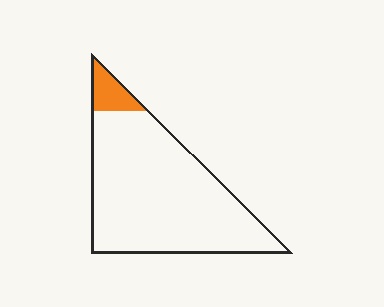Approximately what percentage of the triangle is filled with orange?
Approximately 10%.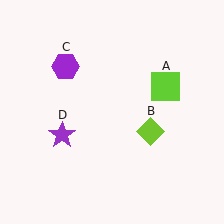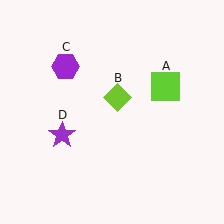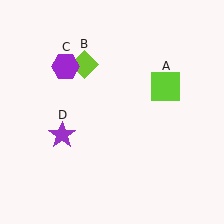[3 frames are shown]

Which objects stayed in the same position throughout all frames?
Lime square (object A) and purple hexagon (object C) and purple star (object D) remained stationary.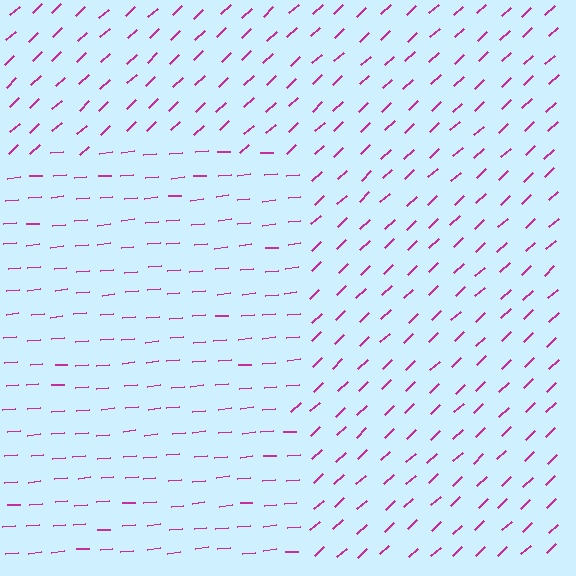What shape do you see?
I see a rectangle.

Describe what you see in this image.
The image is filled with small magenta line segments. A rectangle region in the image has lines oriented differently from the surrounding lines, creating a visible texture boundary.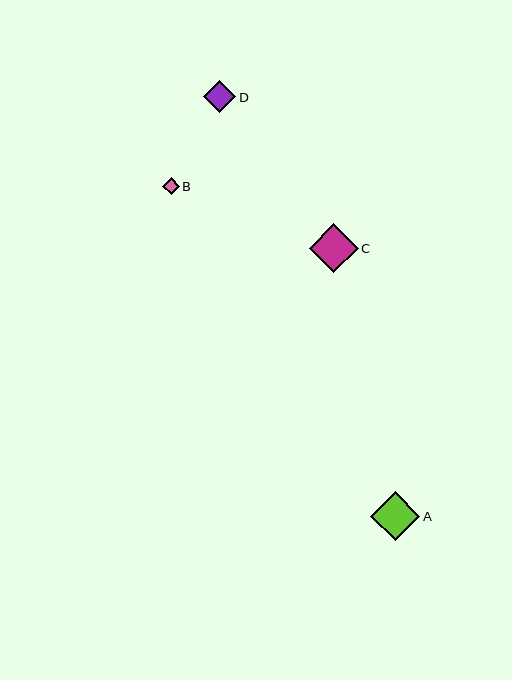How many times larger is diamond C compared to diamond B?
Diamond C is approximately 3.0 times the size of diamond B.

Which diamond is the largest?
Diamond C is the largest with a size of approximately 49 pixels.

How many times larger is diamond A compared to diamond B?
Diamond A is approximately 3.0 times the size of diamond B.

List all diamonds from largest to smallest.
From largest to smallest: C, A, D, B.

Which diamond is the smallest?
Diamond B is the smallest with a size of approximately 17 pixels.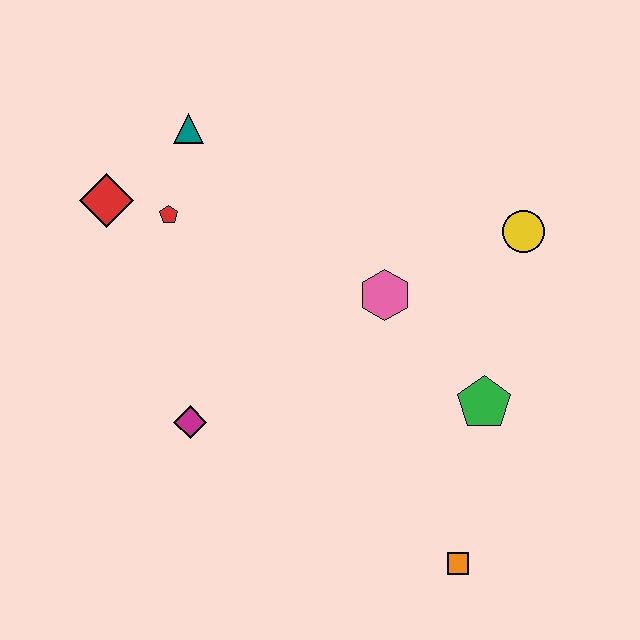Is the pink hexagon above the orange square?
Yes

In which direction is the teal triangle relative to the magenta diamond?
The teal triangle is above the magenta diamond.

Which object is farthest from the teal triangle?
The orange square is farthest from the teal triangle.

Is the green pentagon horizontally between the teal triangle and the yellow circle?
Yes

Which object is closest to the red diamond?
The red pentagon is closest to the red diamond.